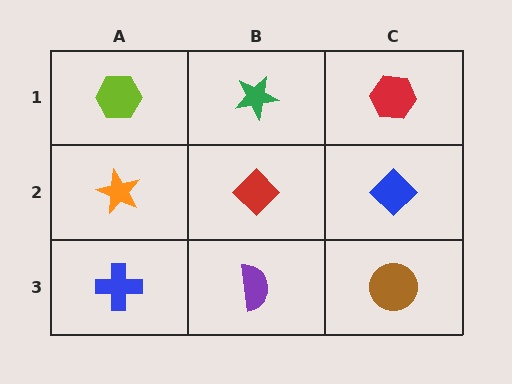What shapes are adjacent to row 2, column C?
A red hexagon (row 1, column C), a brown circle (row 3, column C), a red diamond (row 2, column B).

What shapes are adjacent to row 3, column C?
A blue diamond (row 2, column C), a purple semicircle (row 3, column B).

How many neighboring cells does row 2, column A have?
3.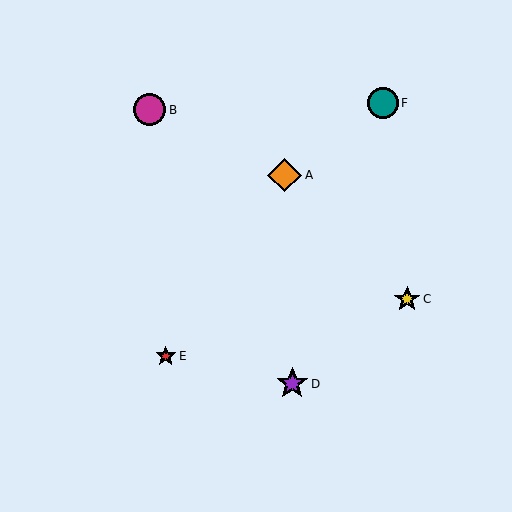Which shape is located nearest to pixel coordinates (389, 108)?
The teal circle (labeled F) at (383, 103) is nearest to that location.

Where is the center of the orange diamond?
The center of the orange diamond is at (285, 175).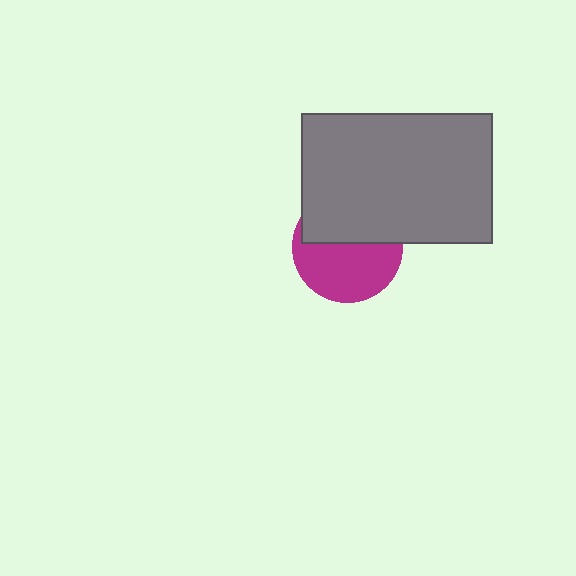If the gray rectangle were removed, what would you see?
You would see the complete magenta circle.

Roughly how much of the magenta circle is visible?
About half of it is visible (roughly 56%).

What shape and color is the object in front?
The object in front is a gray rectangle.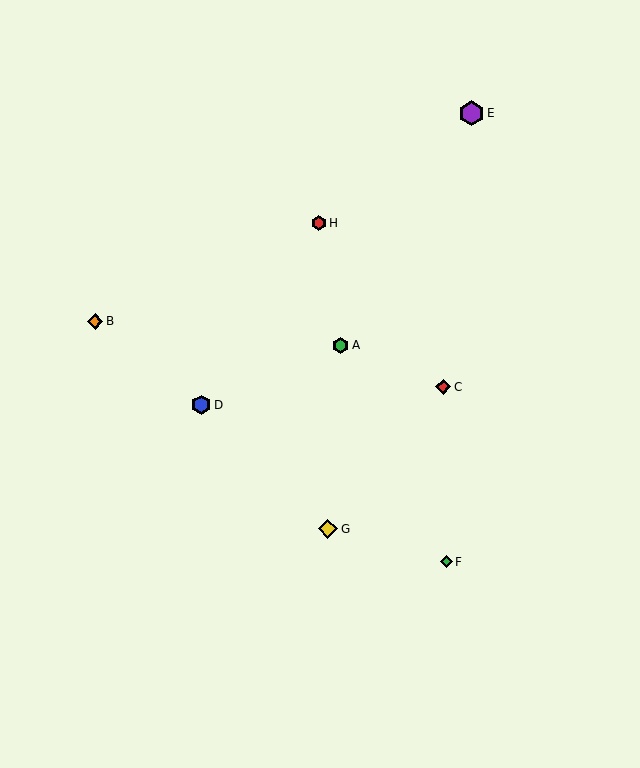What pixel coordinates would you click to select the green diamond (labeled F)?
Click at (446, 562) to select the green diamond F.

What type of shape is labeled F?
Shape F is a green diamond.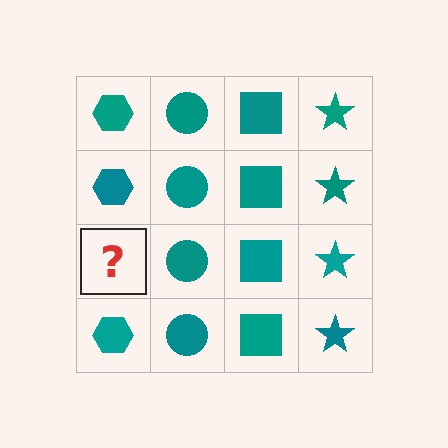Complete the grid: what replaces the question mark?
The question mark should be replaced with a teal hexagon.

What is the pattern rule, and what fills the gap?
The rule is that each column has a consistent shape. The gap should be filled with a teal hexagon.